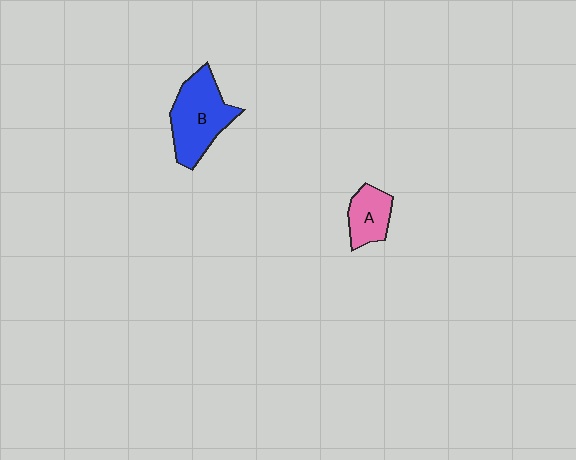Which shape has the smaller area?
Shape A (pink).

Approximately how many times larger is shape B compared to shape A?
Approximately 1.9 times.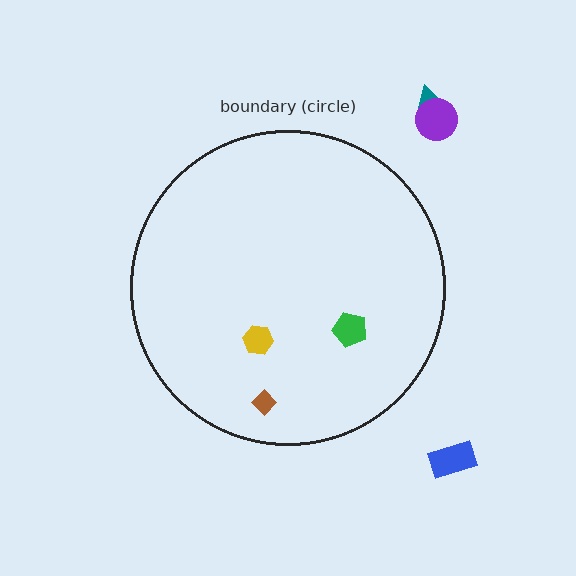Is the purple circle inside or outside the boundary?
Outside.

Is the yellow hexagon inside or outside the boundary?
Inside.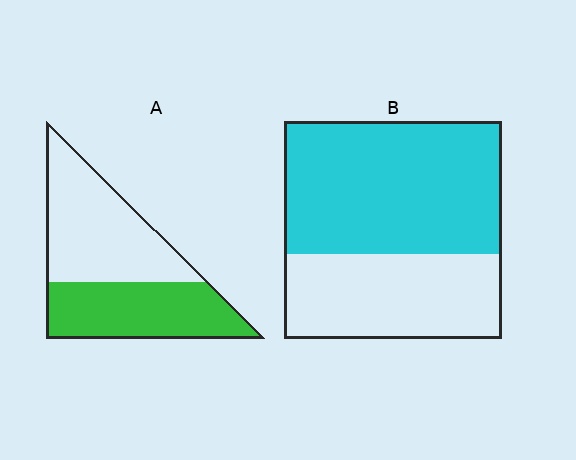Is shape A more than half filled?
No.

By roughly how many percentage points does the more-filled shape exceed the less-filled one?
By roughly 15 percentage points (B over A).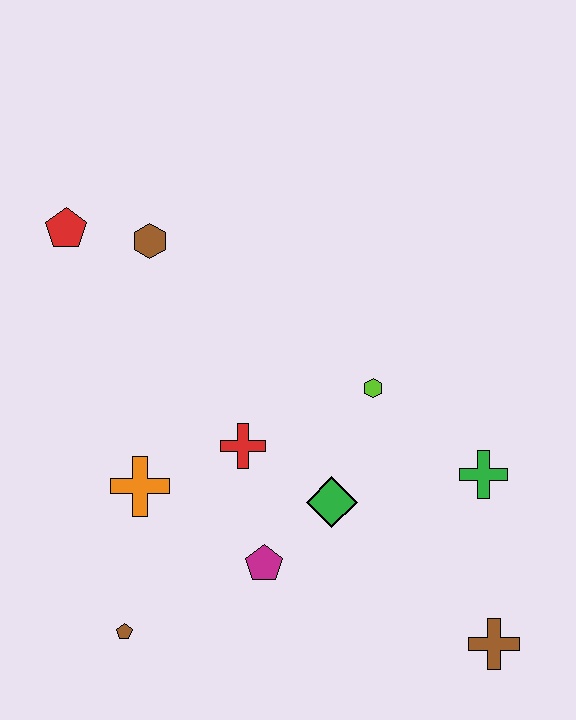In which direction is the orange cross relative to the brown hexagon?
The orange cross is below the brown hexagon.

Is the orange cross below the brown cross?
No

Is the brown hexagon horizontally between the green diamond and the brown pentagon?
Yes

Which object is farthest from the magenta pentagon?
The red pentagon is farthest from the magenta pentagon.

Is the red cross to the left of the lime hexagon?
Yes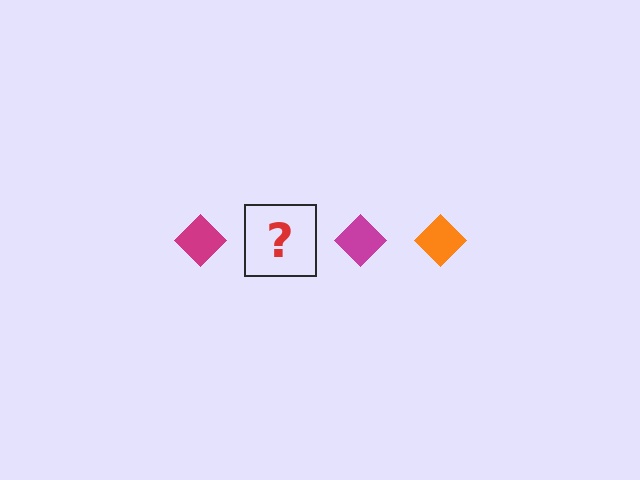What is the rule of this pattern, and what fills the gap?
The rule is that the pattern cycles through magenta, orange diamonds. The gap should be filled with an orange diamond.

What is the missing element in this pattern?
The missing element is an orange diamond.